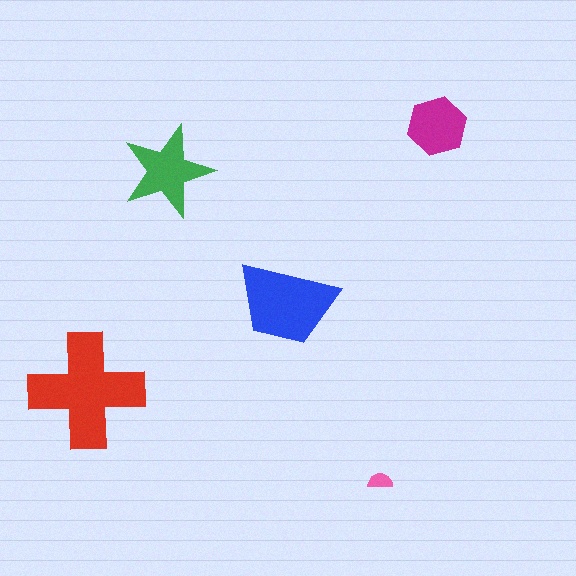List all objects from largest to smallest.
The red cross, the blue trapezoid, the green star, the magenta hexagon, the pink semicircle.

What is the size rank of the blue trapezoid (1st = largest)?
2nd.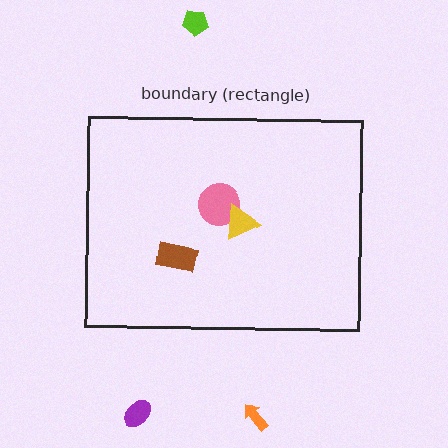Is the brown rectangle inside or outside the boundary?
Inside.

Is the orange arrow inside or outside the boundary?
Outside.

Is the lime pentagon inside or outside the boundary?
Outside.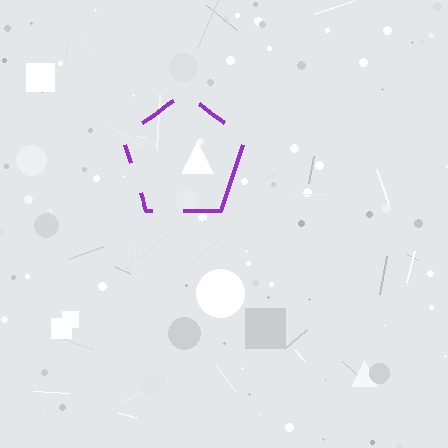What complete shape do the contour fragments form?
The contour fragments form a pentagon.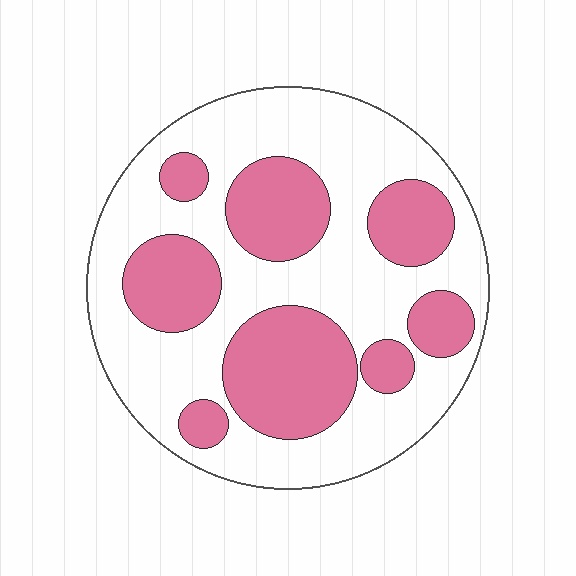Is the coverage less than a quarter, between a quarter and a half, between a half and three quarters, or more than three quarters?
Between a quarter and a half.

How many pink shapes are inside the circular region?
8.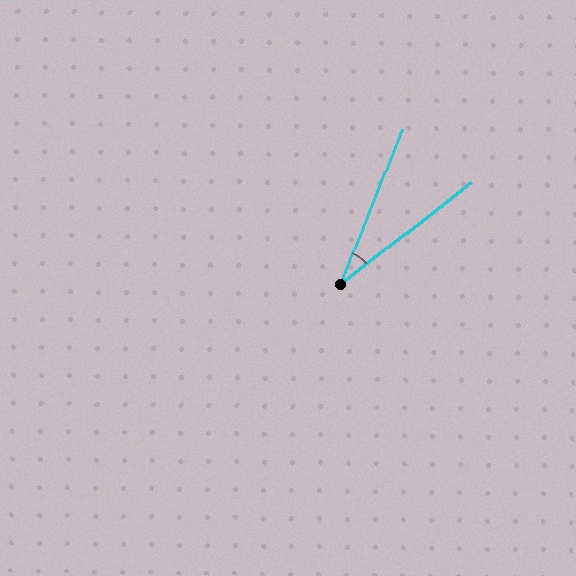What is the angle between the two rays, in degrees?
Approximately 30 degrees.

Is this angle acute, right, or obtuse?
It is acute.